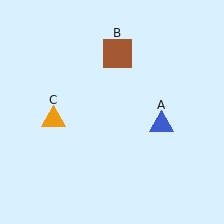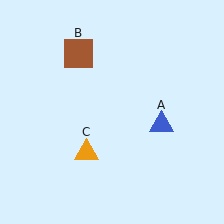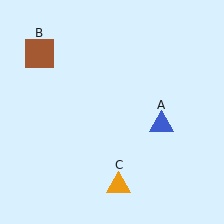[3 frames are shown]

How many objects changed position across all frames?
2 objects changed position: brown square (object B), orange triangle (object C).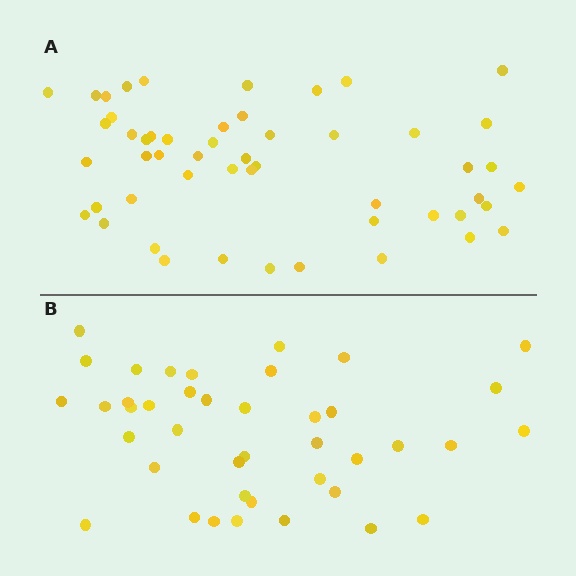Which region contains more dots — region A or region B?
Region A (the top region) has more dots.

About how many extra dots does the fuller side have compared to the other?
Region A has roughly 12 or so more dots than region B.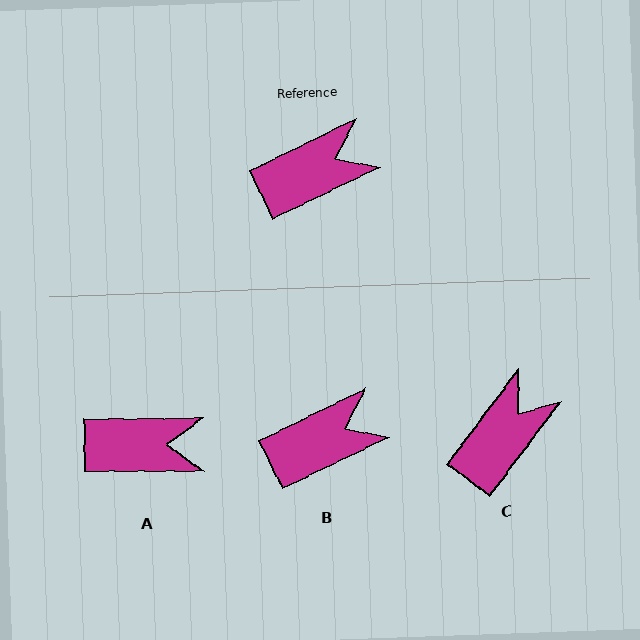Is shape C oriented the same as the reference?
No, it is off by about 27 degrees.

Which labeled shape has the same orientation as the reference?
B.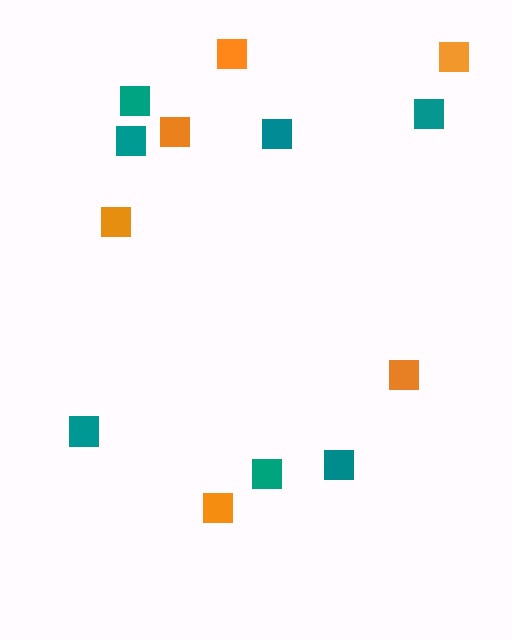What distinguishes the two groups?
There are 2 groups: one group of teal squares (7) and one group of orange squares (6).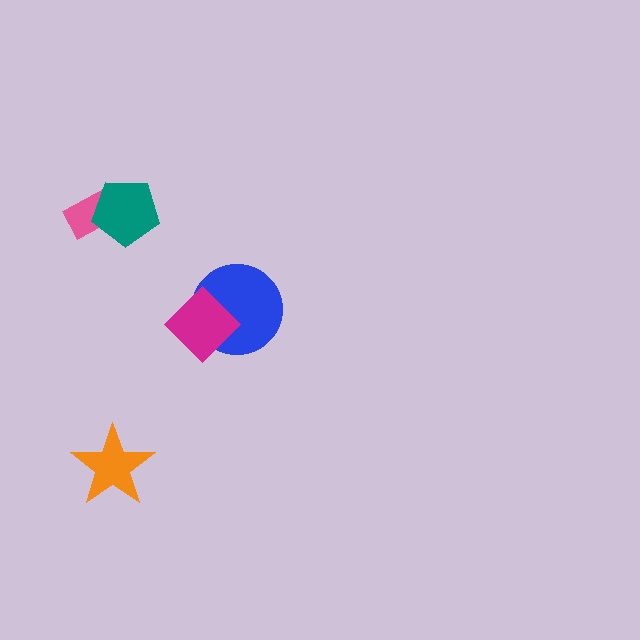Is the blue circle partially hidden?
Yes, it is partially covered by another shape.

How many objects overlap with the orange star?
0 objects overlap with the orange star.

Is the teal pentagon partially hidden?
No, no other shape covers it.